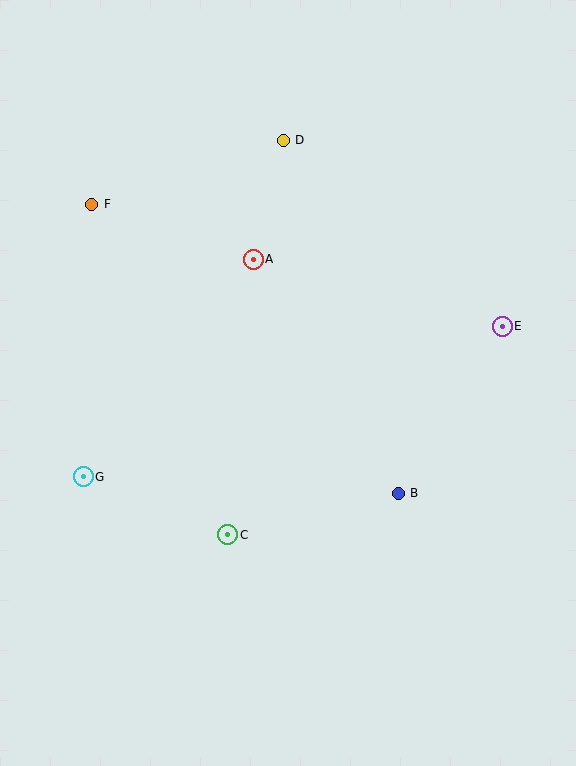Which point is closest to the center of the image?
Point A at (253, 259) is closest to the center.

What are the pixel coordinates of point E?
Point E is at (502, 326).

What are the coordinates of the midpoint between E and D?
The midpoint between E and D is at (393, 233).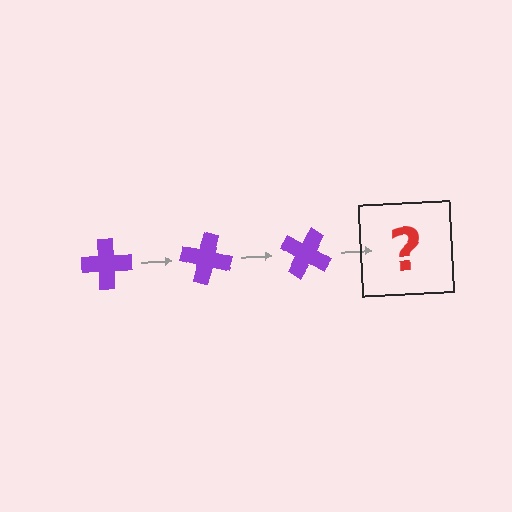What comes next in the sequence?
The next element should be a purple cross rotated 45 degrees.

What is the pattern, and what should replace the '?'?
The pattern is that the cross rotates 15 degrees each step. The '?' should be a purple cross rotated 45 degrees.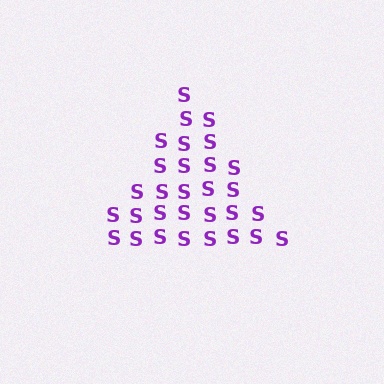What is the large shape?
The large shape is a triangle.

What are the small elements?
The small elements are letter S's.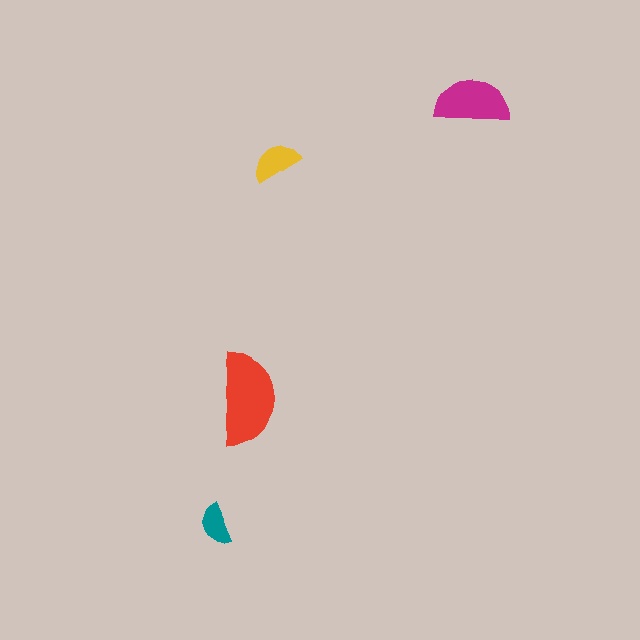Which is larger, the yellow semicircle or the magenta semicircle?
The magenta one.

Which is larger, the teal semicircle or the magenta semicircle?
The magenta one.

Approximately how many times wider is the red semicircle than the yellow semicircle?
About 2 times wider.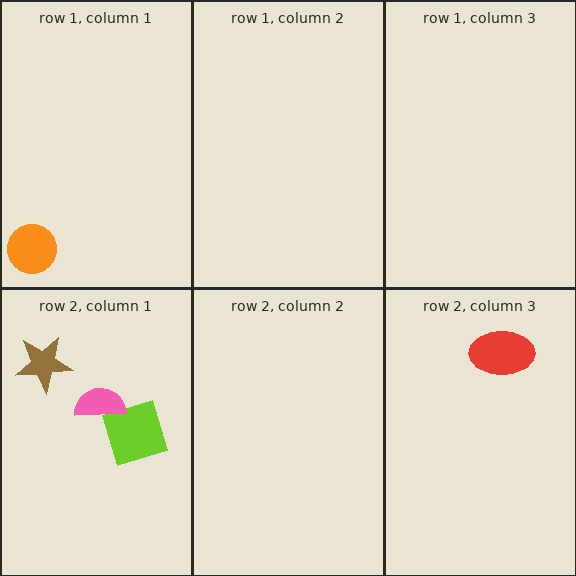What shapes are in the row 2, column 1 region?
The lime square, the pink semicircle, the brown star.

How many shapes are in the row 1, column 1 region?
1.